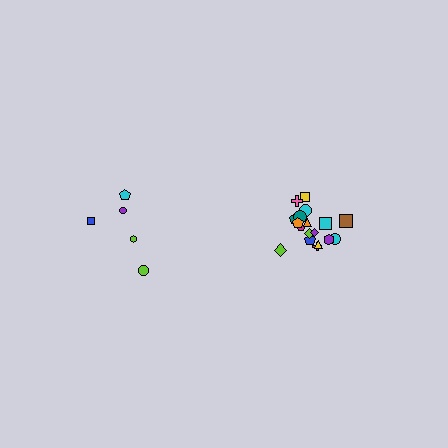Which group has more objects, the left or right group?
The right group.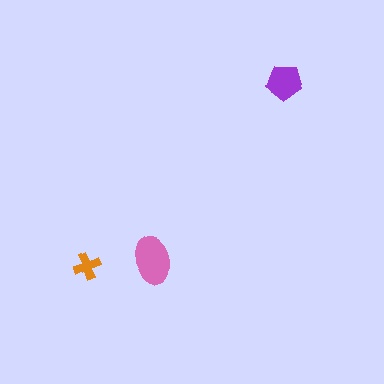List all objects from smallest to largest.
The orange cross, the purple pentagon, the pink ellipse.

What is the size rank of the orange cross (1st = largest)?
3rd.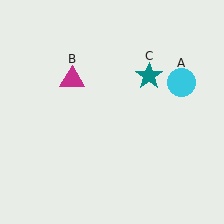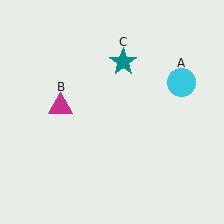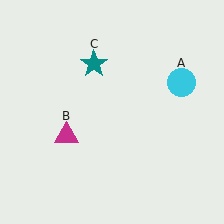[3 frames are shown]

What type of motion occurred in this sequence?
The magenta triangle (object B), teal star (object C) rotated counterclockwise around the center of the scene.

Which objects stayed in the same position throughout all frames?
Cyan circle (object A) remained stationary.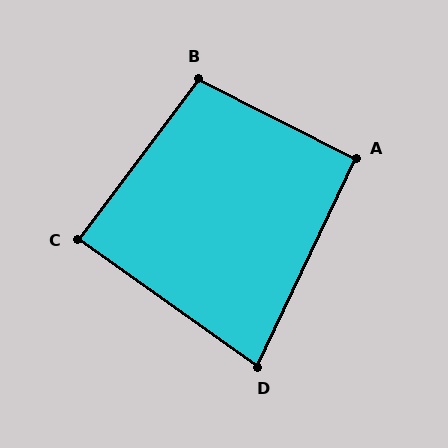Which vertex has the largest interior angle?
B, at approximately 100 degrees.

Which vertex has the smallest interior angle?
D, at approximately 80 degrees.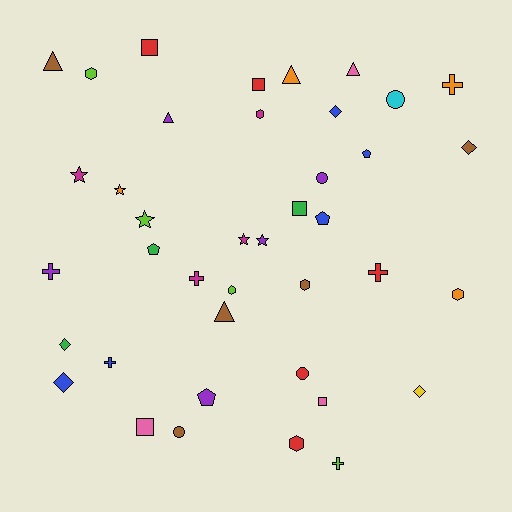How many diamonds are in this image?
There are 5 diamonds.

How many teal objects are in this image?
There are no teal objects.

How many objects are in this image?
There are 40 objects.